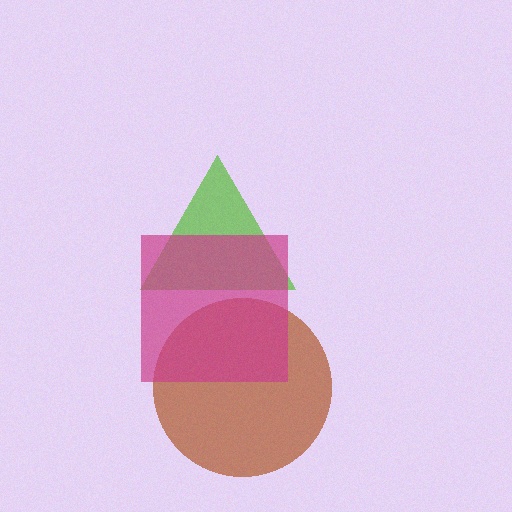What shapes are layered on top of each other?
The layered shapes are: a brown circle, a lime triangle, a magenta square.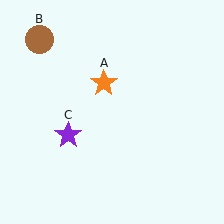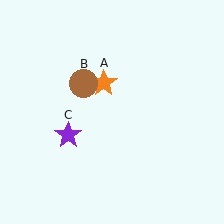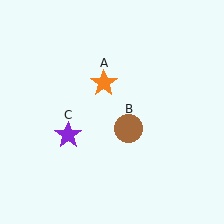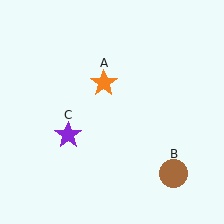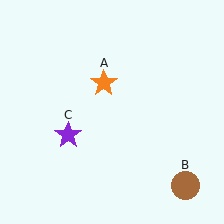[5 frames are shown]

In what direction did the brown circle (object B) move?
The brown circle (object B) moved down and to the right.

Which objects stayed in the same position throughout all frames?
Orange star (object A) and purple star (object C) remained stationary.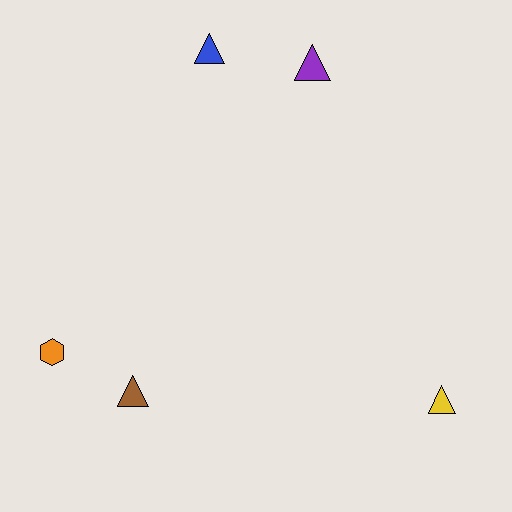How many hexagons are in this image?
There is 1 hexagon.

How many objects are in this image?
There are 5 objects.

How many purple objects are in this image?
There is 1 purple object.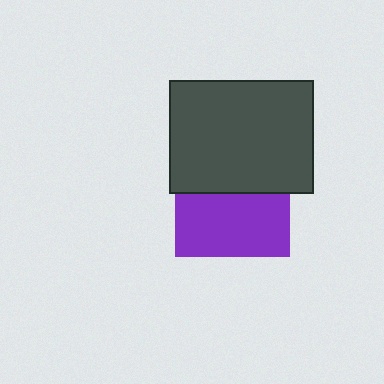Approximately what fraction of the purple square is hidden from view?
Roughly 45% of the purple square is hidden behind the dark gray rectangle.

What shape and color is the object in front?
The object in front is a dark gray rectangle.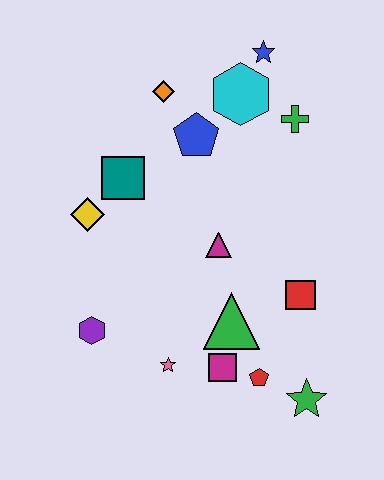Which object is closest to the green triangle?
The magenta square is closest to the green triangle.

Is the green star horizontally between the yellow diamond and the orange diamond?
No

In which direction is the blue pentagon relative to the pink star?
The blue pentagon is above the pink star.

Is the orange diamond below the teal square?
No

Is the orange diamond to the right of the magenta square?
No